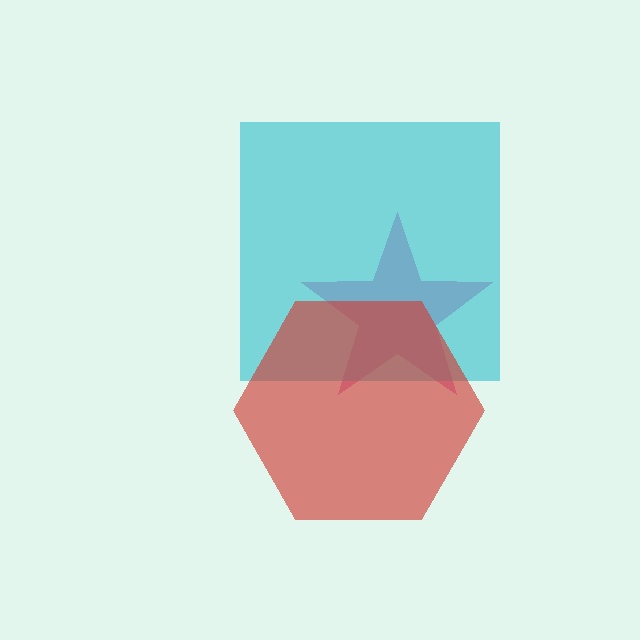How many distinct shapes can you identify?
There are 3 distinct shapes: a magenta star, a cyan square, a red hexagon.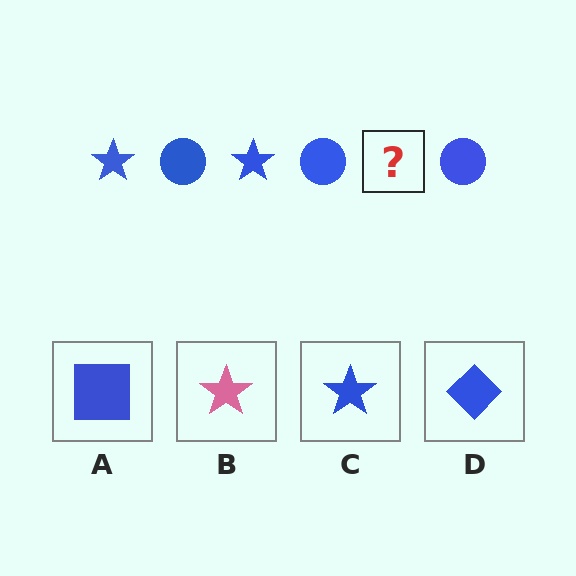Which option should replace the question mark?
Option C.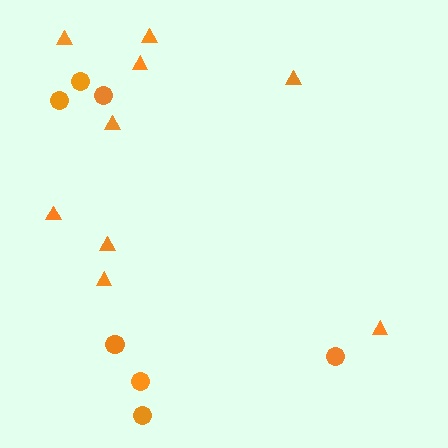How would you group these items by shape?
There are 2 groups: one group of triangles (9) and one group of circles (7).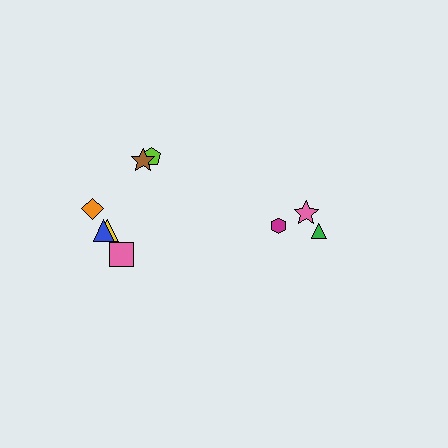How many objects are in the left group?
There are 6 objects.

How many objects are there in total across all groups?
There are 9 objects.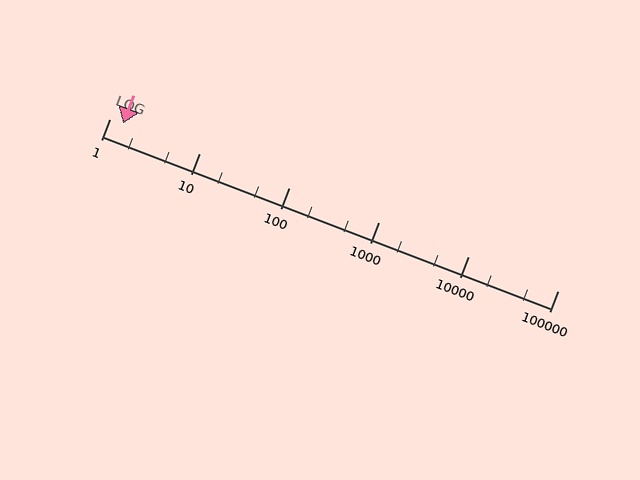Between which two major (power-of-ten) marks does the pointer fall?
The pointer is between 1 and 10.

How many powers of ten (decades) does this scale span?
The scale spans 5 decades, from 1 to 100000.